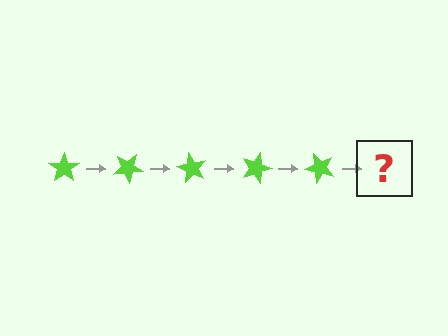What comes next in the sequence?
The next element should be a lime star rotated 150 degrees.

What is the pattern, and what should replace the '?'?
The pattern is that the star rotates 30 degrees each step. The '?' should be a lime star rotated 150 degrees.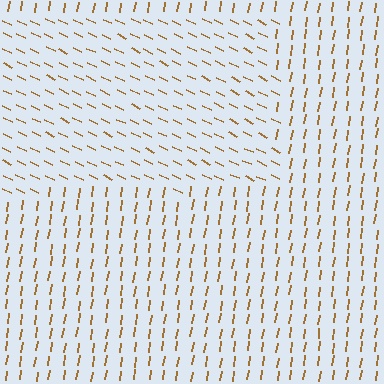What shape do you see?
I see a rectangle.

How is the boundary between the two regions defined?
The boundary is defined purely by a change in line orientation (approximately 72 degrees difference). All lines are the same color and thickness.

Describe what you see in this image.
The image is filled with small brown line segments. A rectangle region in the image has lines oriented differently from the surrounding lines, creating a visible texture boundary.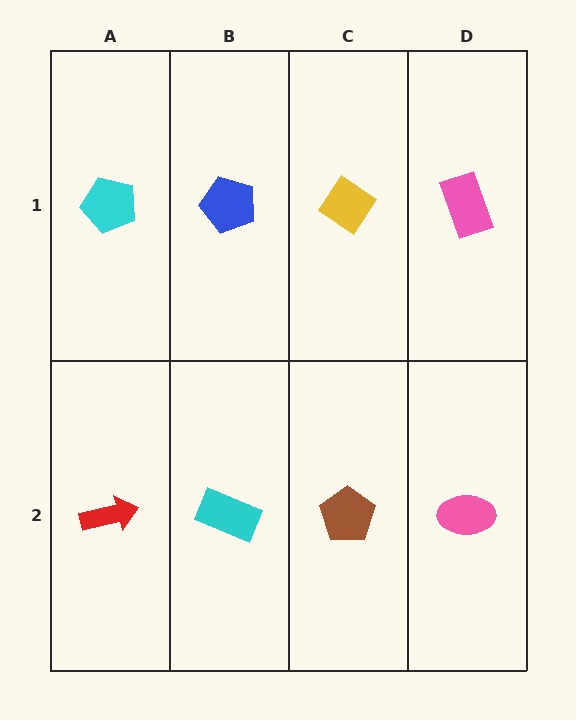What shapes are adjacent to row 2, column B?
A blue pentagon (row 1, column B), a red arrow (row 2, column A), a brown pentagon (row 2, column C).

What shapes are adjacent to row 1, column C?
A brown pentagon (row 2, column C), a blue pentagon (row 1, column B), a pink rectangle (row 1, column D).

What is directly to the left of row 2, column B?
A red arrow.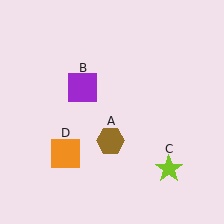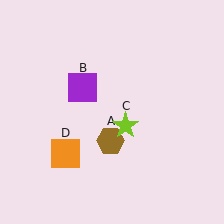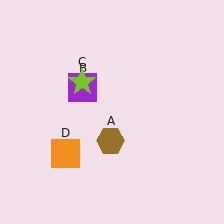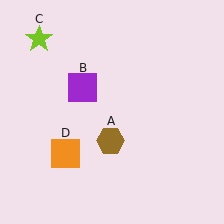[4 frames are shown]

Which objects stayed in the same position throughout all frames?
Brown hexagon (object A) and purple square (object B) and orange square (object D) remained stationary.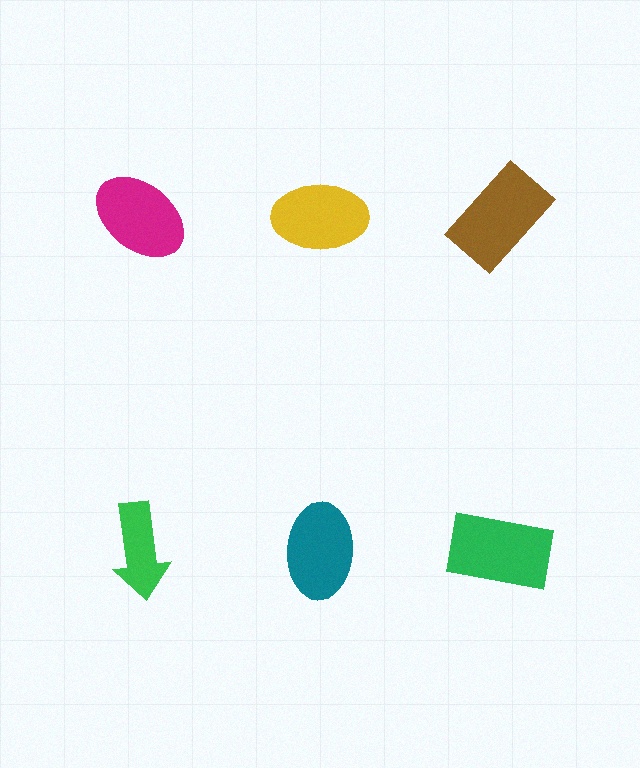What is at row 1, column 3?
A brown rectangle.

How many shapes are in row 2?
3 shapes.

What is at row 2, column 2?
A teal ellipse.